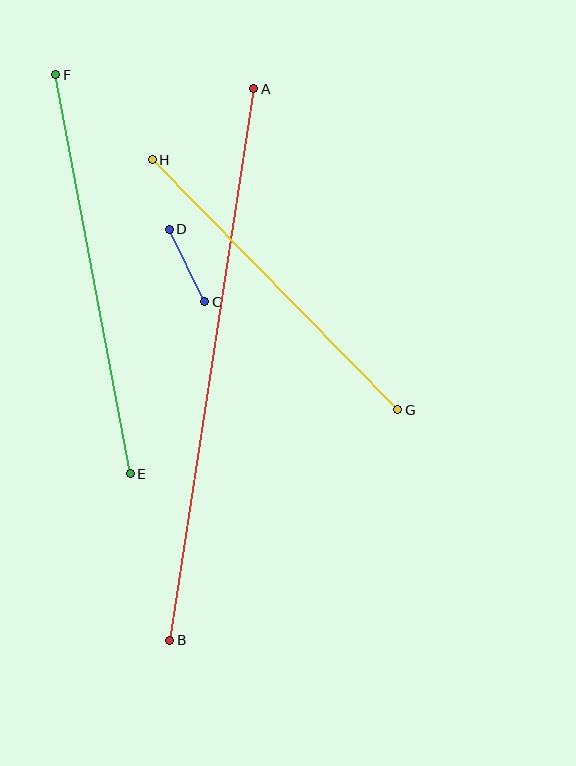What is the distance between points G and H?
The distance is approximately 350 pixels.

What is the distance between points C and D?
The distance is approximately 81 pixels.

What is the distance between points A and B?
The distance is approximately 558 pixels.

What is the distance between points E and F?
The distance is approximately 406 pixels.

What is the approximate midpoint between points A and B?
The midpoint is at approximately (212, 364) pixels.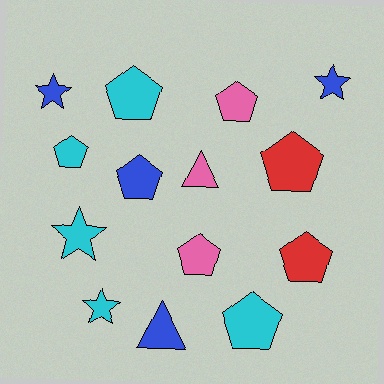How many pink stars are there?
There are no pink stars.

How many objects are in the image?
There are 14 objects.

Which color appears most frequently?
Cyan, with 5 objects.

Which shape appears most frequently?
Pentagon, with 8 objects.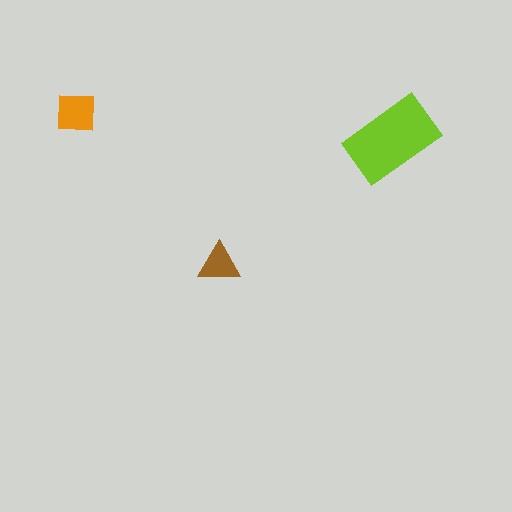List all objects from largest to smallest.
The lime rectangle, the orange square, the brown triangle.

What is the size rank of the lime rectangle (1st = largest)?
1st.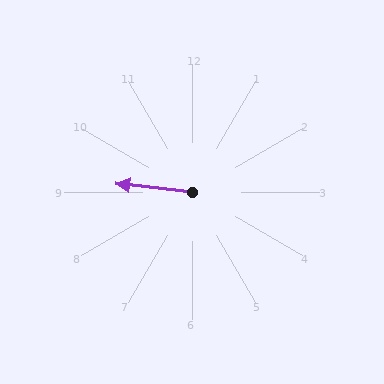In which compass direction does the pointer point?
West.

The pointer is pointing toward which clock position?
Roughly 9 o'clock.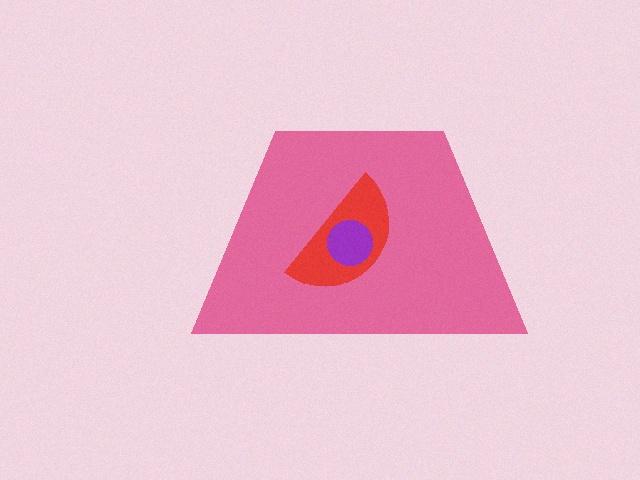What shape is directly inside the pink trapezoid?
The red semicircle.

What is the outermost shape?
The pink trapezoid.